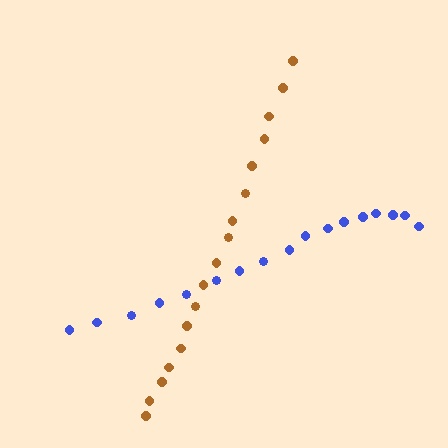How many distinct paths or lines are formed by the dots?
There are 2 distinct paths.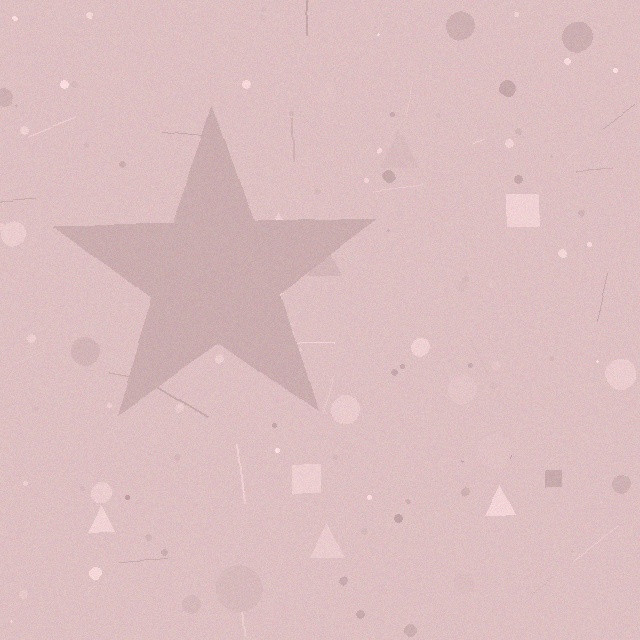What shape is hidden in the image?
A star is hidden in the image.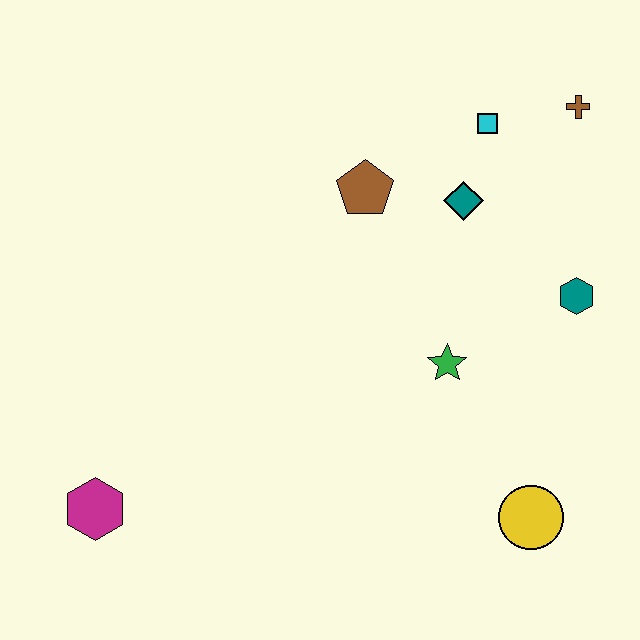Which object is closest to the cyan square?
The teal diamond is closest to the cyan square.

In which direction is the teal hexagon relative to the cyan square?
The teal hexagon is below the cyan square.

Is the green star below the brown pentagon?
Yes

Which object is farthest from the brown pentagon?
The magenta hexagon is farthest from the brown pentagon.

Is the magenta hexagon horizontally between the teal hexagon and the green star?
No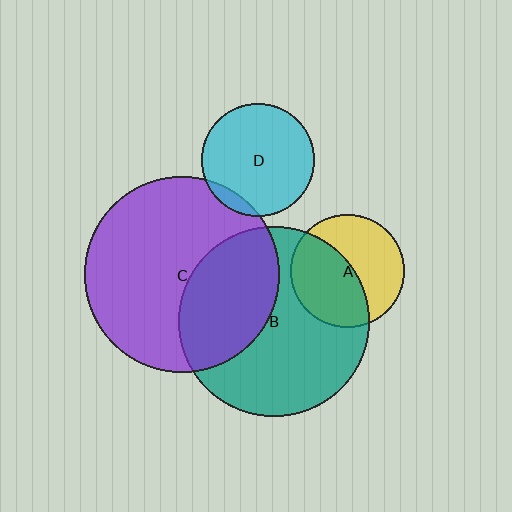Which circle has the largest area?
Circle C (purple).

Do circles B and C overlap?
Yes.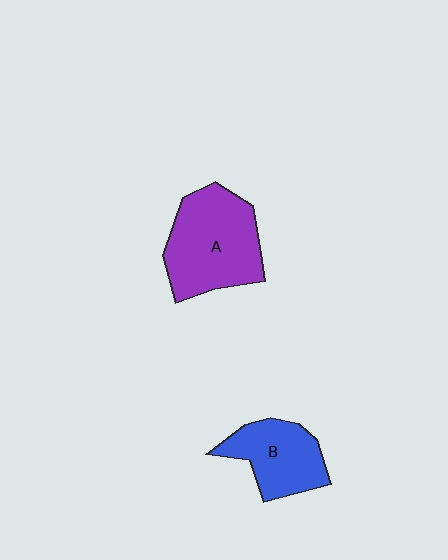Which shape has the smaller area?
Shape B (blue).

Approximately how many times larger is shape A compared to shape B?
Approximately 1.5 times.